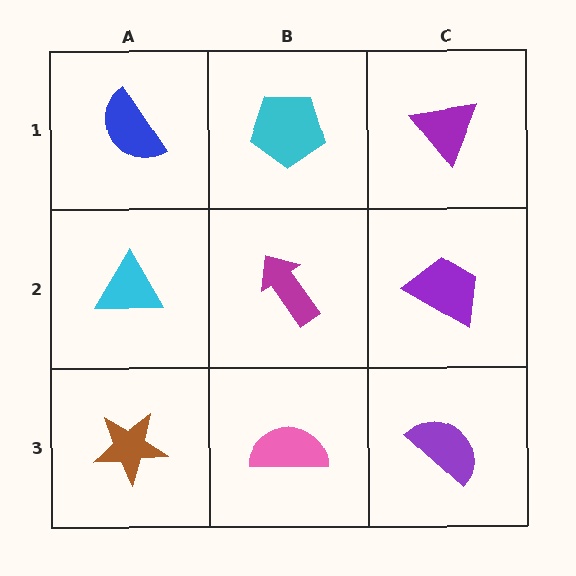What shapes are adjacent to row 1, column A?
A cyan triangle (row 2, column A), a cyan pentagon (row 1, column B).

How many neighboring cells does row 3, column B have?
3.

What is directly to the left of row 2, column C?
A magenta arrow.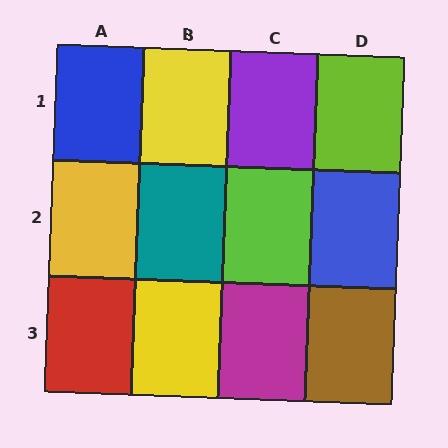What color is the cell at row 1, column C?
Purple.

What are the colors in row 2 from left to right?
Yellow, teal, lime, blue.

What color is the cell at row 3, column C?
Magenta.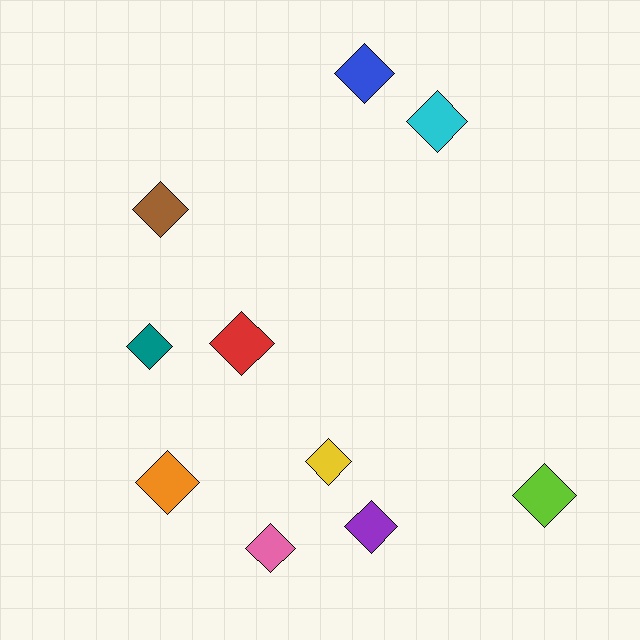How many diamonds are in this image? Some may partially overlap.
There are 10 diamonds.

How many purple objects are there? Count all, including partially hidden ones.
There is 1 purple object.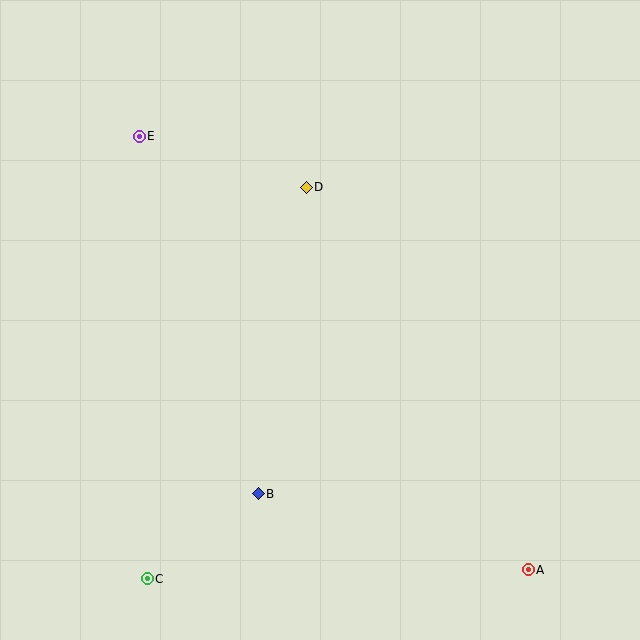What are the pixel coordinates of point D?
Point D is at (306, 187).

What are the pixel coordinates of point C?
Point C is at (147, 579).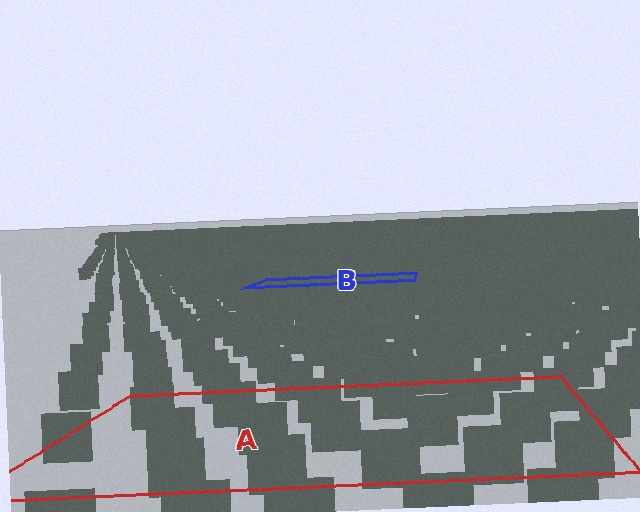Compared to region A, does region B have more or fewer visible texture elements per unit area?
Region B has more texture elements per unit area — they are packed more densely because it is farther away.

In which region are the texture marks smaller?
The texture marks are smaller in region B, because it is farther away.